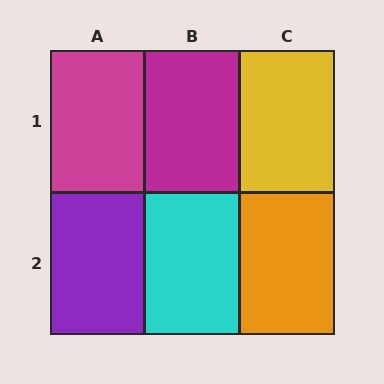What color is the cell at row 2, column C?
Orange.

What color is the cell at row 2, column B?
Cyan.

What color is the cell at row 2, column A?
Purple.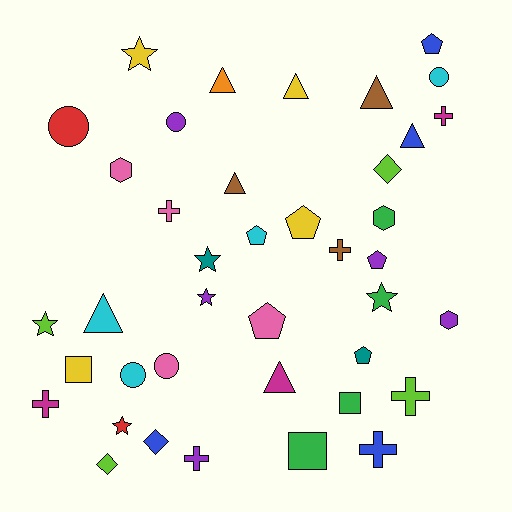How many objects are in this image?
There are 40 objects.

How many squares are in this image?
There are 3 squares.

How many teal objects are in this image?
There are 2 teal objects.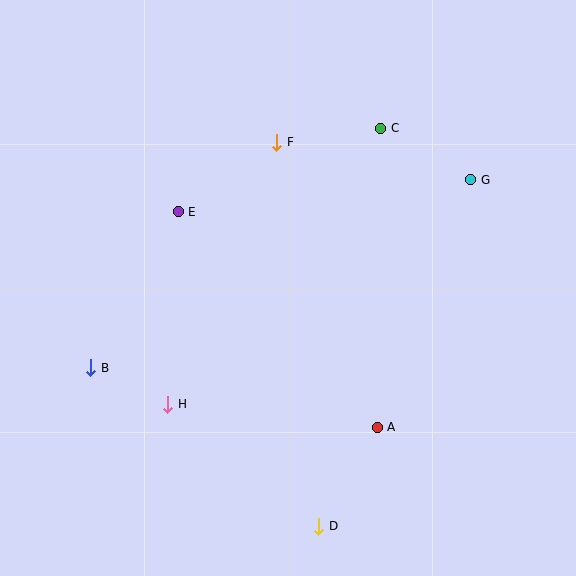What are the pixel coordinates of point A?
Point A is at (377, 427).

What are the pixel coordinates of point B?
Point B is at (91, 368).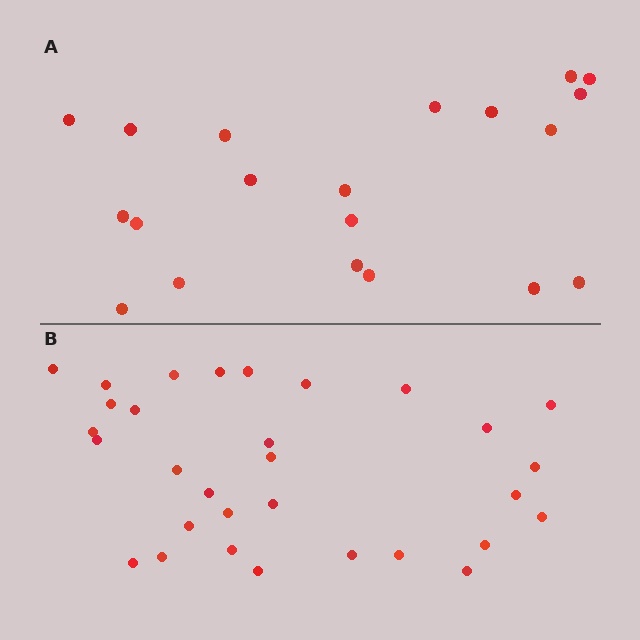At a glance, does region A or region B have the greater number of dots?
Region B (the bottom region) has more dots.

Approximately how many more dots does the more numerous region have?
Region B has roughly 12 or so more dots than region A.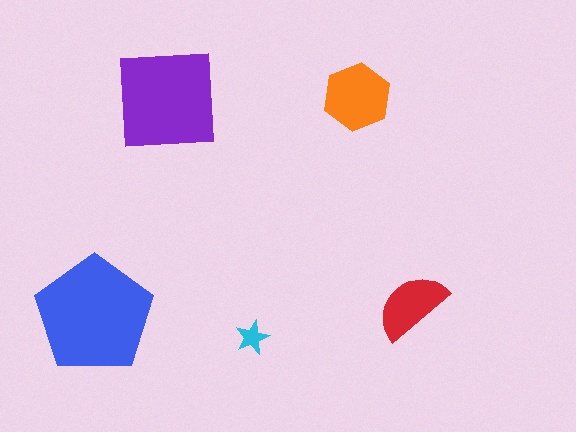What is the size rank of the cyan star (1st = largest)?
5th.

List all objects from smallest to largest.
The cyan star, the red semicircle, the orange hexagon, the purple square, the blue pentagon.